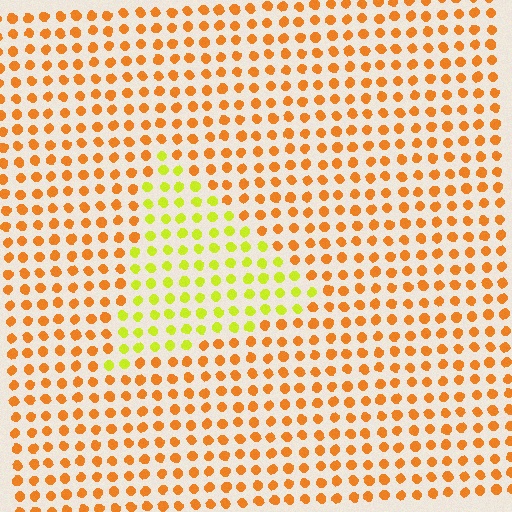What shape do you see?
I see a triangle.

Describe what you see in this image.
The image is filled with small orange elements in a uniform arrangement. A triangle-shaped region is visible where the elements are tinted to a slightly different hue, forming a subtle color boundary.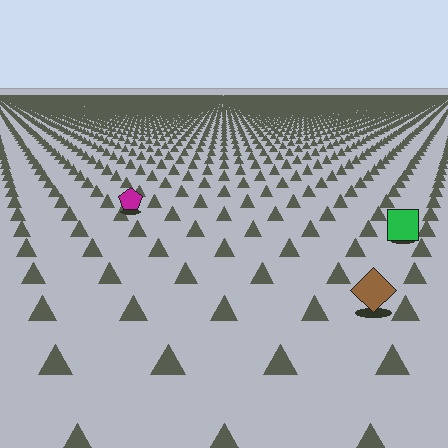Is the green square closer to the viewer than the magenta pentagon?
Yes. The green square is closer — you can tell from the texture gradient: the ground texture is coarser near it.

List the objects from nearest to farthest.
From nearest to farthest: the brown diamond, the green square, the magenta pentagon.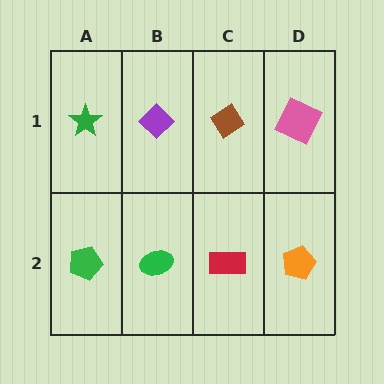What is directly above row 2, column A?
A green star.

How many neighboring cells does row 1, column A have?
2.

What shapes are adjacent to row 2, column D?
A pink square (row 1, column D), a red rectangle (row 2, column C).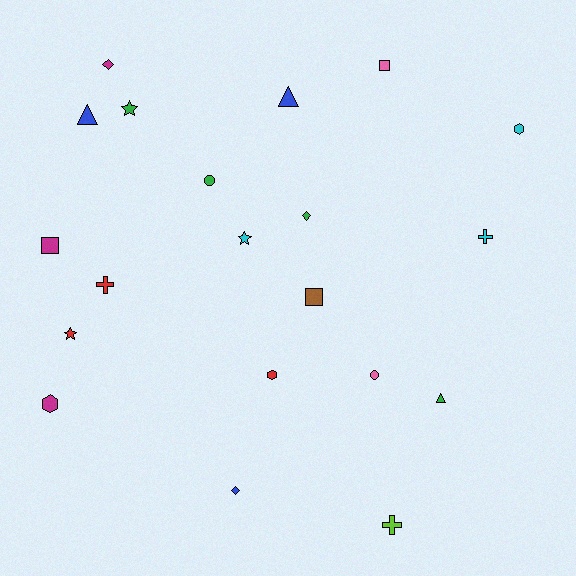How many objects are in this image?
There are 20 objects.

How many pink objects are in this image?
There are 2 pink objects.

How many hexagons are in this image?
There are 3 hexagons.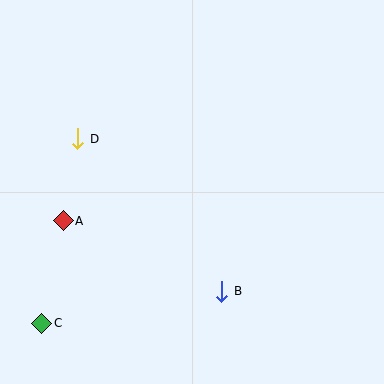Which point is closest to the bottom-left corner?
Point C is closest to the bottom-left corner.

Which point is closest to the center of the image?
Point B at (222, 291) is closest to the center.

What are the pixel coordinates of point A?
Point A is at (63, 221).